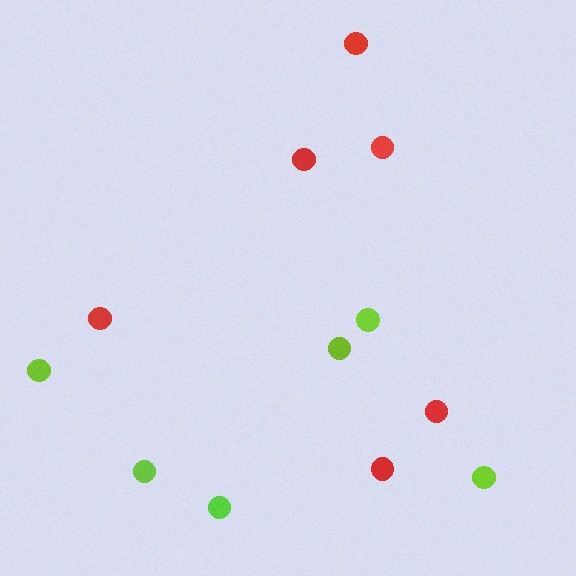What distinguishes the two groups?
There are 2 groups: one group of red circles (6) and one group of lime circles (6).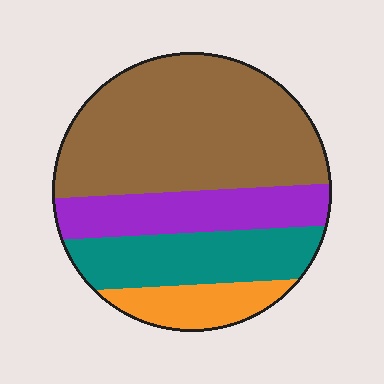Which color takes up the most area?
Brown, at roughly 50%.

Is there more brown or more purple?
Brown.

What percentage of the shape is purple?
Purple covers around 20% of the shape.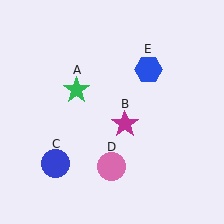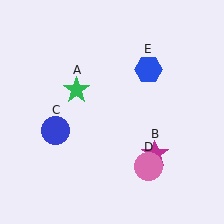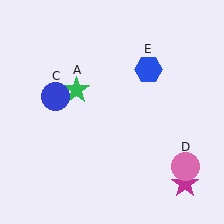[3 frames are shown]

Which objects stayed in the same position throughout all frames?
Green star (object A) and blue hexagon (object E) remained stationary.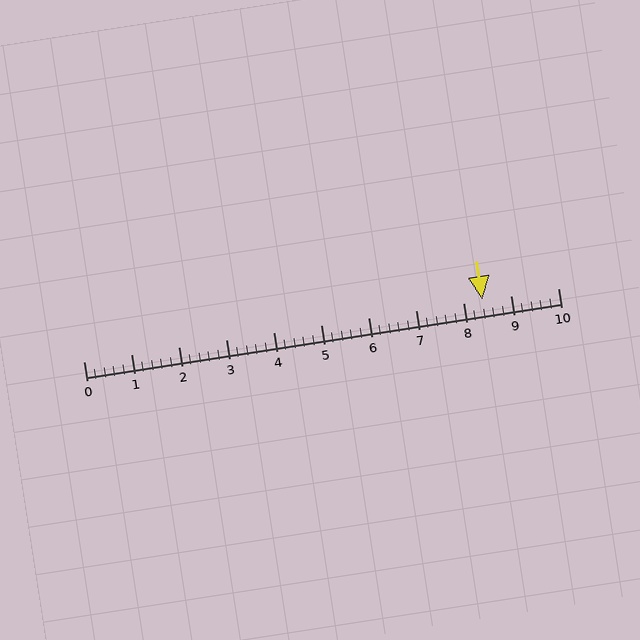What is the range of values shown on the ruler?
The ruler shows values from 0 to 10.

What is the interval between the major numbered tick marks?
The major tick marks are spaced 1 units apart.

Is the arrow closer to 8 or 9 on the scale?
The arrow is closer to 8.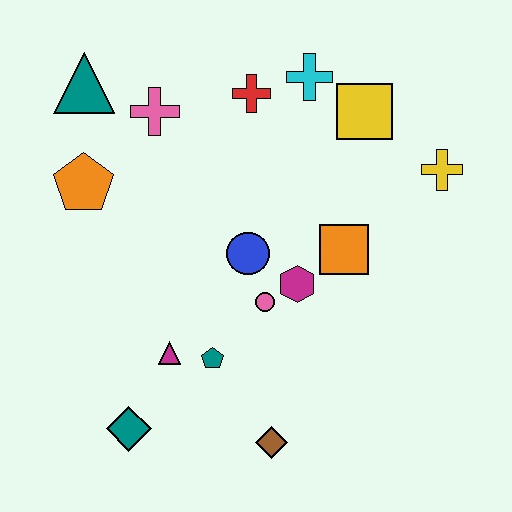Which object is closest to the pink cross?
The teal triangle is closest to the pink cross.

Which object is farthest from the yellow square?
The teal diamond is farthest from the yellow square.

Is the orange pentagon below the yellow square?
Yes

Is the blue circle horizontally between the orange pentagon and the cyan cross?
Yes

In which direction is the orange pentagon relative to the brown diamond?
The orange pentagon is above the brown diamond.